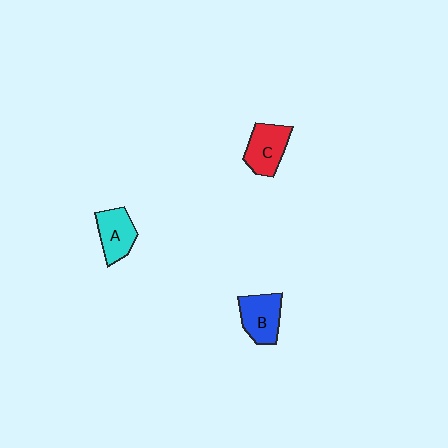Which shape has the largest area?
Shape C (red).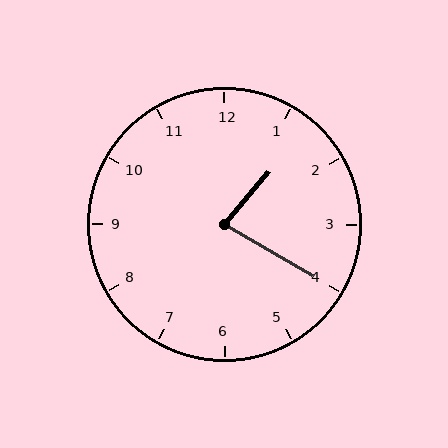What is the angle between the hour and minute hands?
Approximately 80 degrees.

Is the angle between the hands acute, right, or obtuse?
It is acute.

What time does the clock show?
1:20.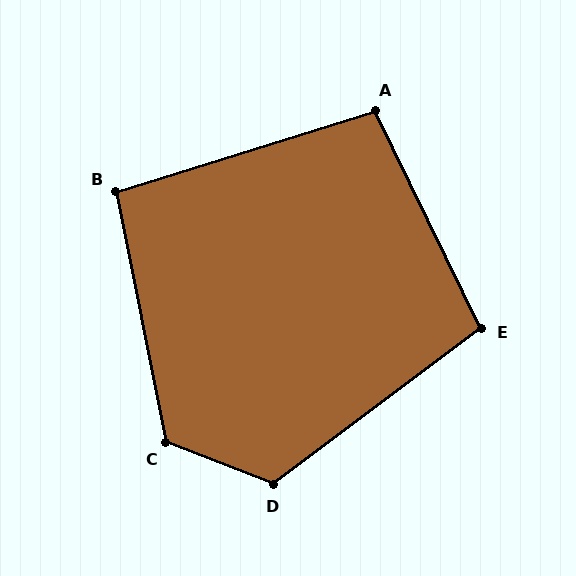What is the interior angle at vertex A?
Approximately 99 degrees (obtuse).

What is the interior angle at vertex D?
Approximately 122 degrees (obtuse).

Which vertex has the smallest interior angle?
B, at approximately 96 degrees.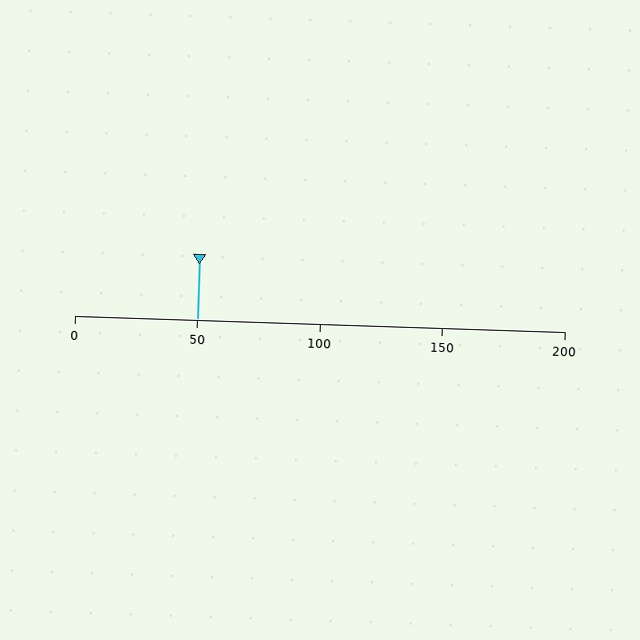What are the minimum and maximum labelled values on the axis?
The axis runs from 0 to 200.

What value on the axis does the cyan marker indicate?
The marker indicates approximately 50.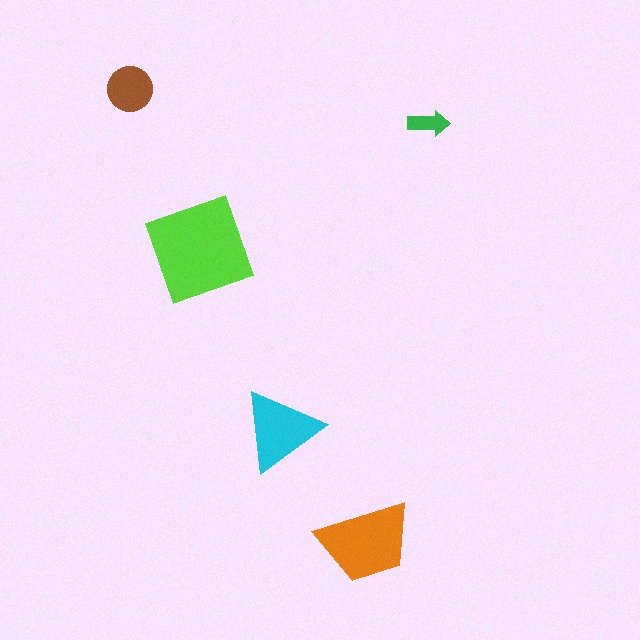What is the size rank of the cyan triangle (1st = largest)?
3rd.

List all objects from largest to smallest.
The lime square, the orange trapezoid, the cyan triangle, the brown circle, the green arrow.